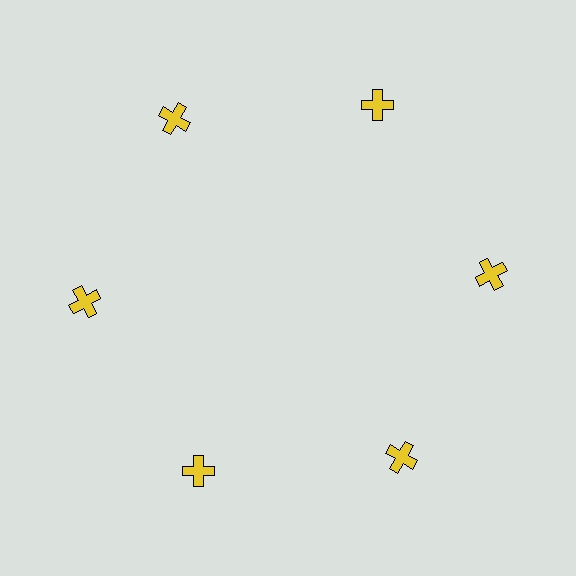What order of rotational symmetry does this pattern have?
This pattern has 6-fold rotational symmetry.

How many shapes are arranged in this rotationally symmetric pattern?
There are 6 shapes, arranged in 6 groups of 1.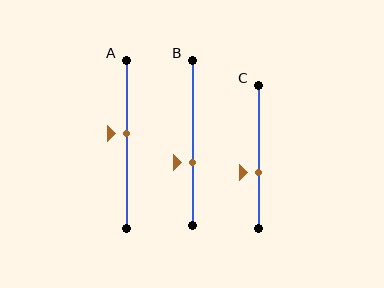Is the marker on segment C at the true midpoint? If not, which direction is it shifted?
No, the marker on segment C is shifted downward by about 11% of the segment length.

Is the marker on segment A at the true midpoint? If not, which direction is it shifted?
No, the marker on segment A is shifted upward by about 6% of the segment length.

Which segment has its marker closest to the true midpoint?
Segment A has its marker closest to the true midpoint.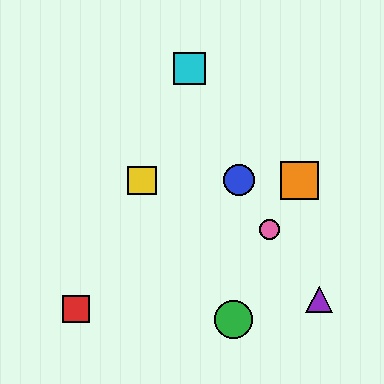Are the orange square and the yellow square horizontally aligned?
Yes, both are at y≈180.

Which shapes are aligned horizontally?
The blue circle, the yellow square, the orange square are aligned horizontally.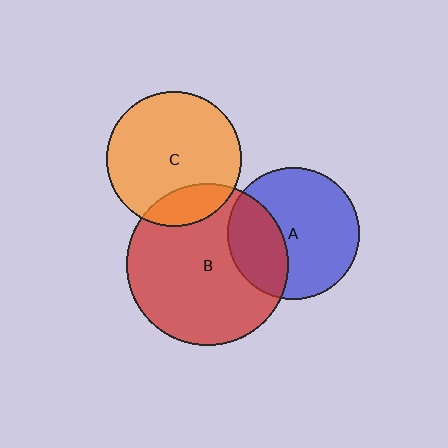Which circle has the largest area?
Circle B (red).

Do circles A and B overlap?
Yes.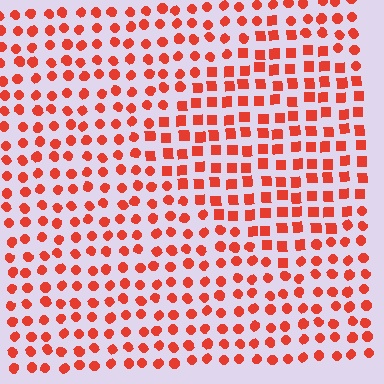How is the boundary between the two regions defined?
The boundary is defined by a change in element shape: squares inside vs. circles outside. All elements share the same color and spacing.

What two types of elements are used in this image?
The image uses squares inside the diamond region and circles outside it.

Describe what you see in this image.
The image is filled with small red elements arranged in a uniform grid. A diamond-shaped region contains squares, while the surrounding area contains circles. The boundary is defined purely by the change in element shape.